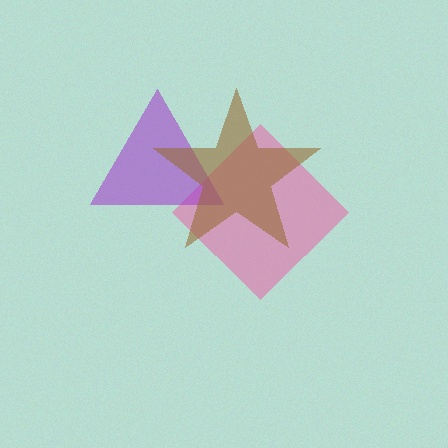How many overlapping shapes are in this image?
There are 3 overlapping shapes in the image.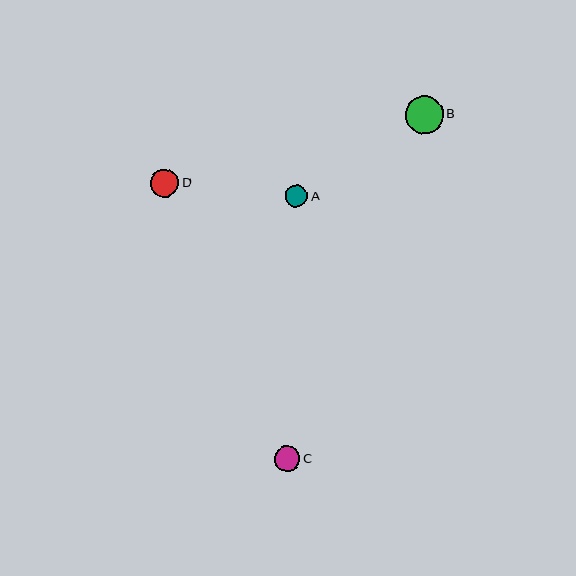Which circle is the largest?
Circle B is the largest with a size of approximately 38 pixels.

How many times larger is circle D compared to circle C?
Circle D is approximately 1.1 times the size of circle C.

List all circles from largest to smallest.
From largest to smallest: B, D, C, A.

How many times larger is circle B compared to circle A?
Circle B is approximately 1.7 times the size of circle A.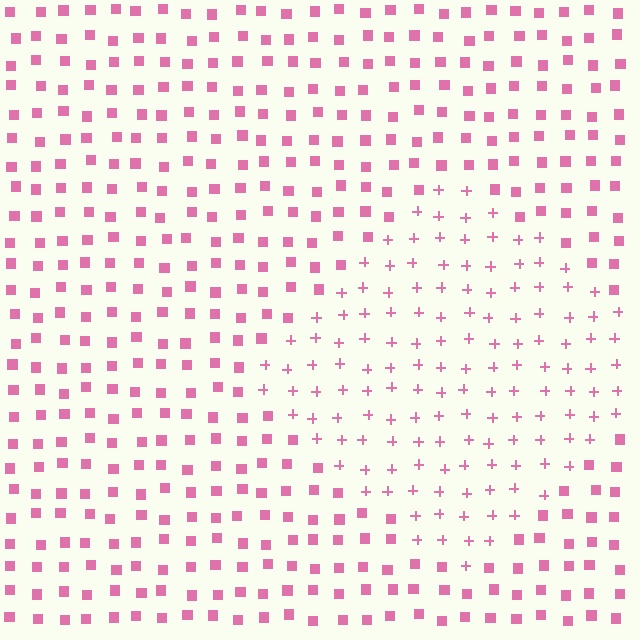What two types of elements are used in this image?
The image uses plus signs inside the diamond region and squares outside it.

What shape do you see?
I see a diamond.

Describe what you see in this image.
The image is filled with small pink elements arranged in a uniform grid. A diamond-shaped region contains plus signs, while the surrounding area contains squares. The boundary is defined purely by the change in element shape.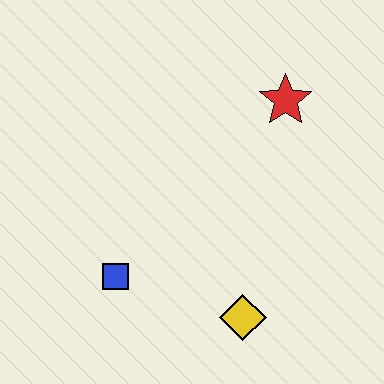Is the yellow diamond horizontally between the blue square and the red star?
Yes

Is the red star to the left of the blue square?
No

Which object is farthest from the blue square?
The red star is farthest from the blue square.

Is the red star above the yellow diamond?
Yes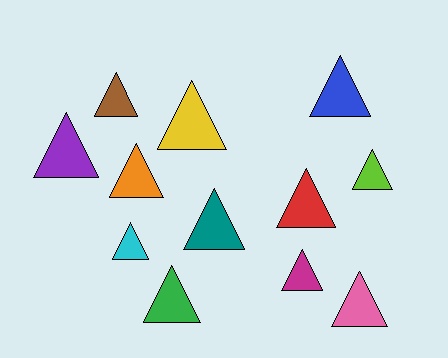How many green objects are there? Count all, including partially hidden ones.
There is 1 green object.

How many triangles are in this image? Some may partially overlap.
There are 12 triangles.